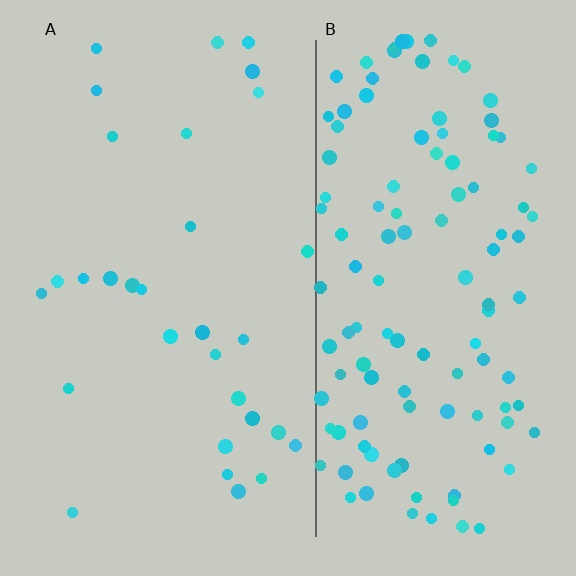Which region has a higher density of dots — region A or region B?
B (the right).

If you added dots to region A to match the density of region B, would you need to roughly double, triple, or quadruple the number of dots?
Approximately quadruple.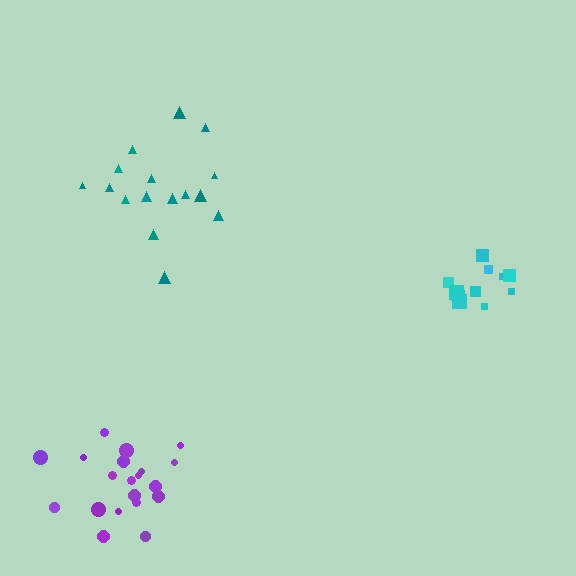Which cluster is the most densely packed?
Cyan.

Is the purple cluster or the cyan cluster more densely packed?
Cyan.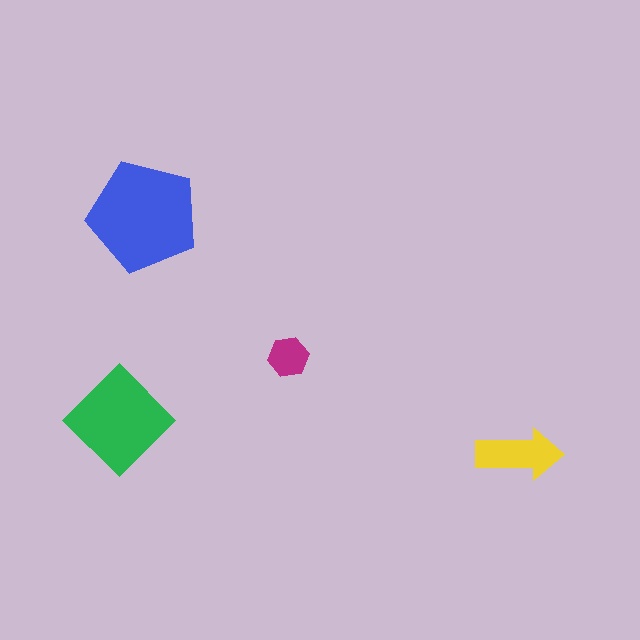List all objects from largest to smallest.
The blue pentagon, the green diamond, the yellow arrow, the magenta hexagon.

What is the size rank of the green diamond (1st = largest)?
2nd.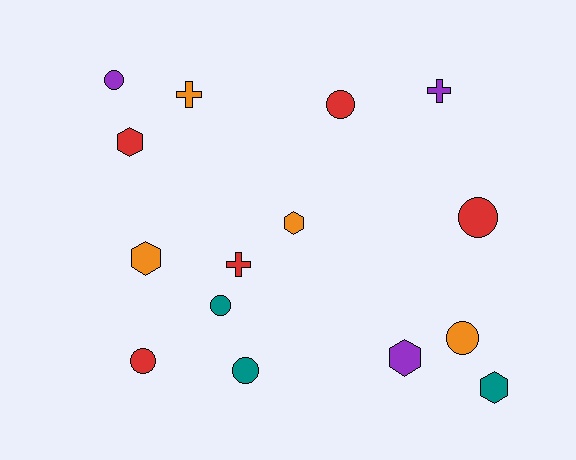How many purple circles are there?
There is 1 purple circle.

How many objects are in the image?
There are 15 objects.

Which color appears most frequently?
Red, with 5 objects.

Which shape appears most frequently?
Circle, with 7 objects.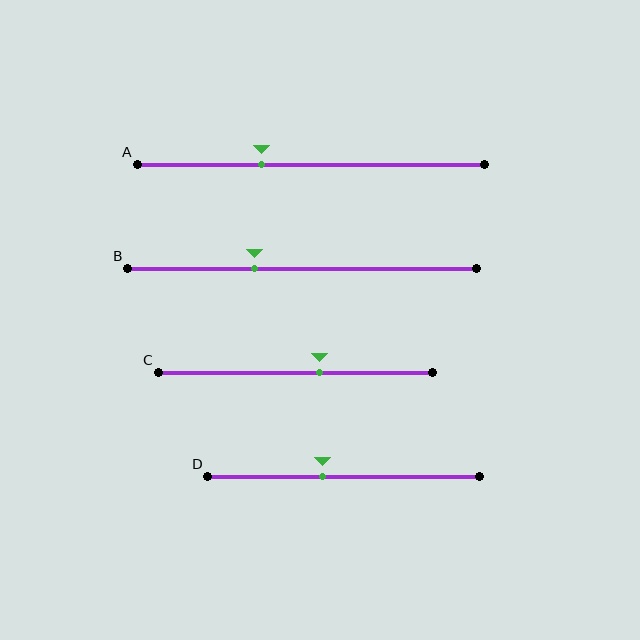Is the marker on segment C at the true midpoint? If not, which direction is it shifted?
No, the marker on segment C is shifted to the right by about 9% of the segment length.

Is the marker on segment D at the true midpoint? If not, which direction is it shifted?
No, the marker on segment D is shifted to the left by about 8% of the segment length.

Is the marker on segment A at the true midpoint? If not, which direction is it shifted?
No, the marker on segment A is shifted to the left by about 14% of the segment length.